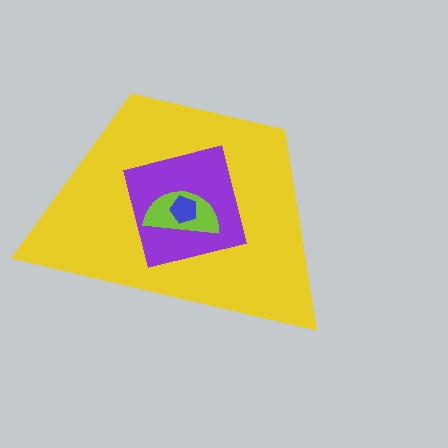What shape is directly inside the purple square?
The lime semicircle.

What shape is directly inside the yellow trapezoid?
The purple square.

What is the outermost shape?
The yellow trapezoid.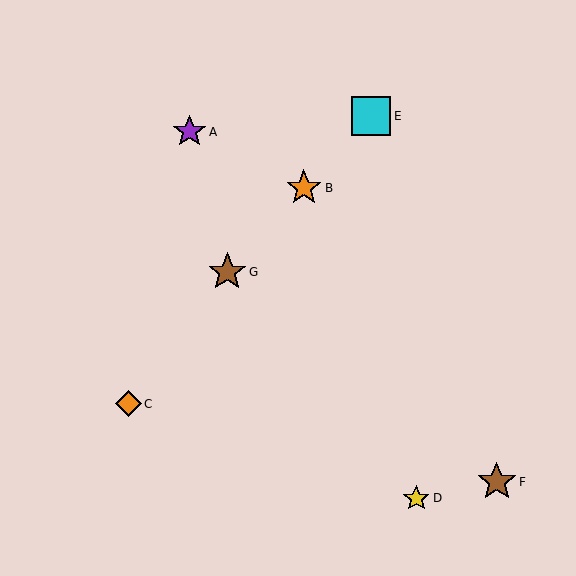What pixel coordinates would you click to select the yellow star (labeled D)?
Click at (416, 498) to select the yellow star D.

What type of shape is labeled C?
Shape C is an orange diamond.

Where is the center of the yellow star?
The center of the yellow star is at (416, 498).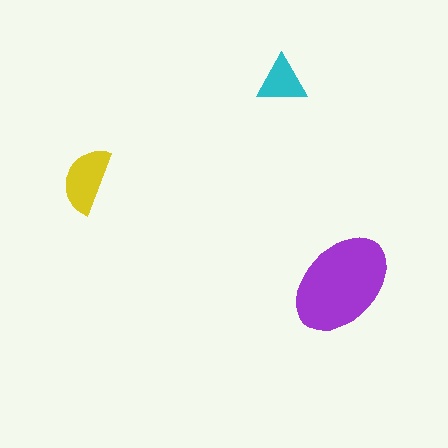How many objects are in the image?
There are 3 objects in the image.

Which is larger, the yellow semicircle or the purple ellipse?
The purple ellipse.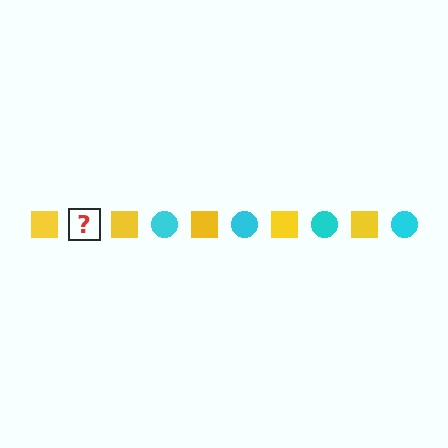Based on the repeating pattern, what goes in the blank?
The blank should be a cyan circle.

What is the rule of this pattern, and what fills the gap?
The rule is that the pattern alternates between yellow square and cyan circle. The gap should be filled with a cyan circle.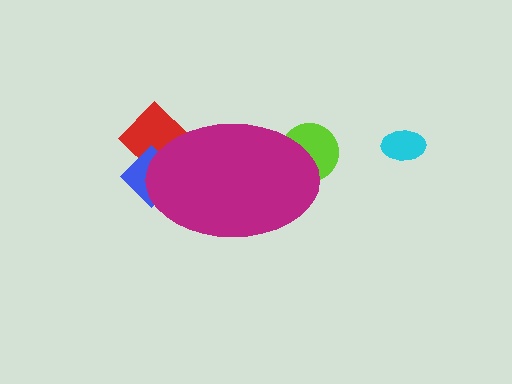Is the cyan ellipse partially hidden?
No, the cyan ellipse is fully visible.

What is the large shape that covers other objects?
A magenta ellipse.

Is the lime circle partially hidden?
Yes, the lime circle is partially hidden behind the magenta ellipse.